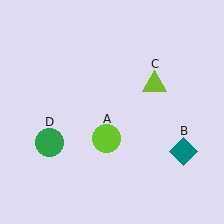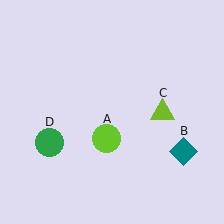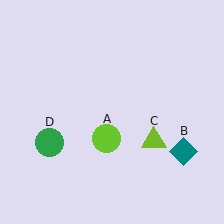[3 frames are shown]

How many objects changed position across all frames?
1 object changed position: lime triangle (object C).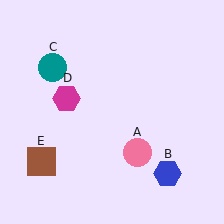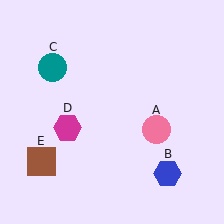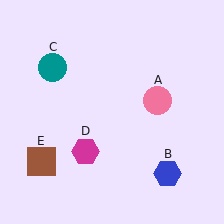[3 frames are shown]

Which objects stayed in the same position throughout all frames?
Blue hexagon (object B) and teal circle (object C) and brown square (object E) remained stationary.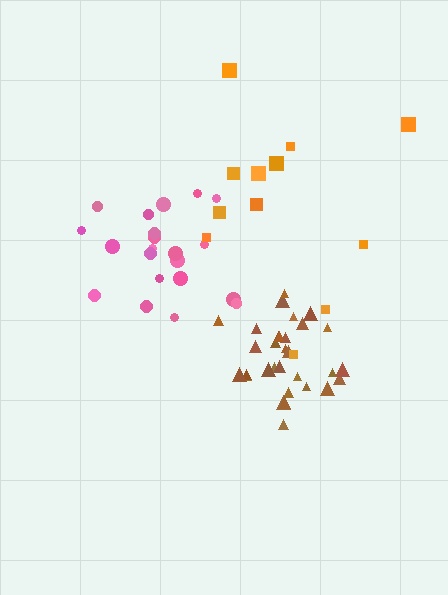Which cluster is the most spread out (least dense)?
Orange.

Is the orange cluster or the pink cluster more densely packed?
Pink.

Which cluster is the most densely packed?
Brown.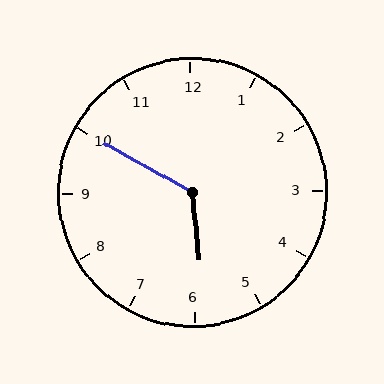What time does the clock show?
5:50.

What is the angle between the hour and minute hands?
Approximately 125 degrees.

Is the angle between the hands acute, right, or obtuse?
It is obtuse.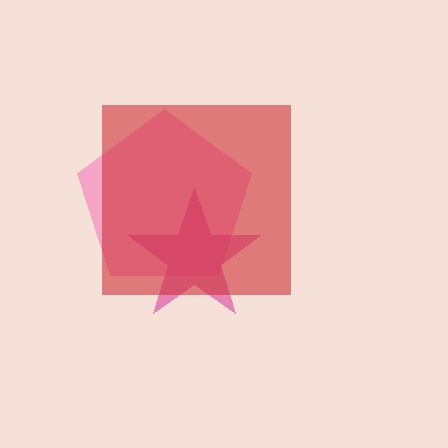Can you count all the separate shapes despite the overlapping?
Yes, there are 3 separate shapes.